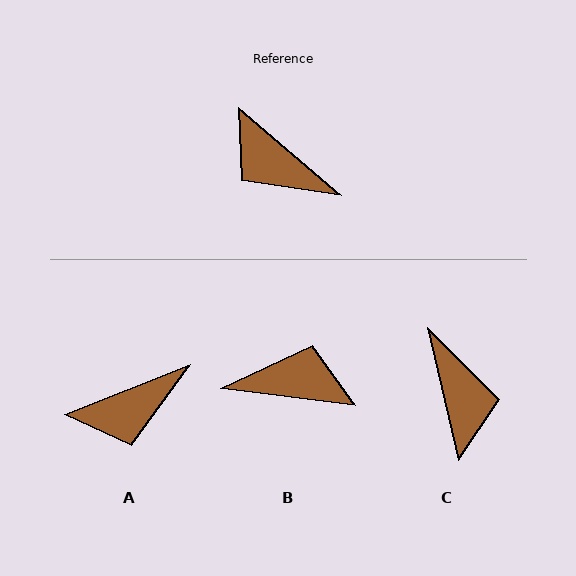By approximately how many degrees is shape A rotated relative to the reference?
Approximately 62 degrees counter-clockwise.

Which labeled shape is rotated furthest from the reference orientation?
B, about 147 degrees away.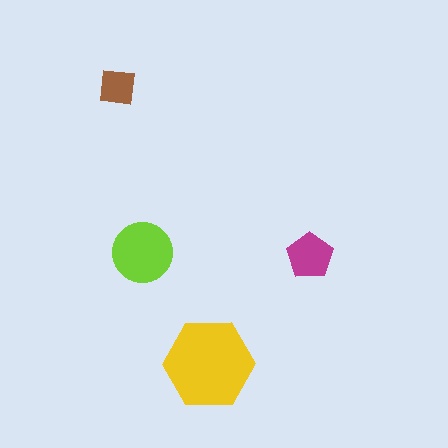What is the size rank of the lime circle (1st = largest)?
2nd.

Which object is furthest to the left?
The brown square is leftmost.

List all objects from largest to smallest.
The yellow hexagon, the lime circle, the magenta pentagon, the brown square.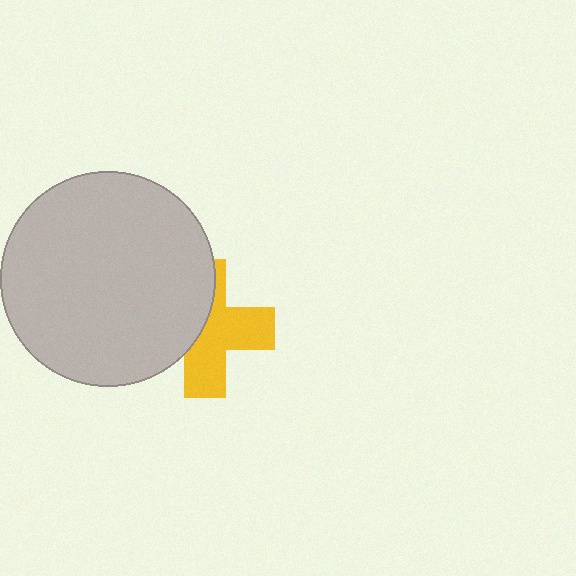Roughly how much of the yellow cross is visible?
About half of it is visible (roughly 56%).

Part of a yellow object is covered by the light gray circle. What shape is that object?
It is a cross.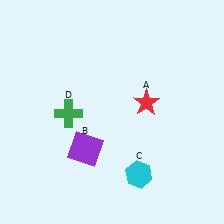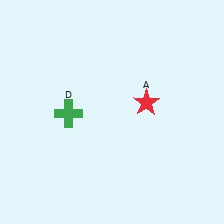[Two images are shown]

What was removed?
The purple square (B), the cyan hexagon (C) were removed in Image 2.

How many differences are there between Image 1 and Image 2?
There are 2 differences between the two images.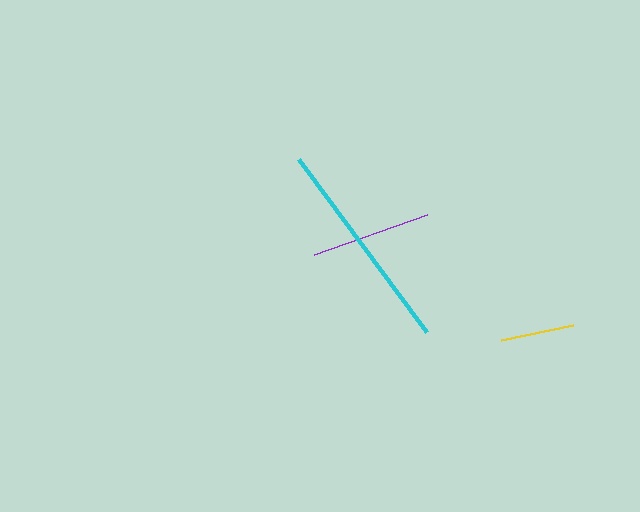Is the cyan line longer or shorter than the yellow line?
The cyan line is longer than the yellow line.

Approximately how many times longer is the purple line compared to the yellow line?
The purple line is approximately 1.6 times the length of the yellow line.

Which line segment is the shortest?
The yellow line is the shortest at approximately 74 pixels.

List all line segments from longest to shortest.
From longest to shortest: cyan, purple, yellow.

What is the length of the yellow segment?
The yellow segment is approximately 74 pixels long.